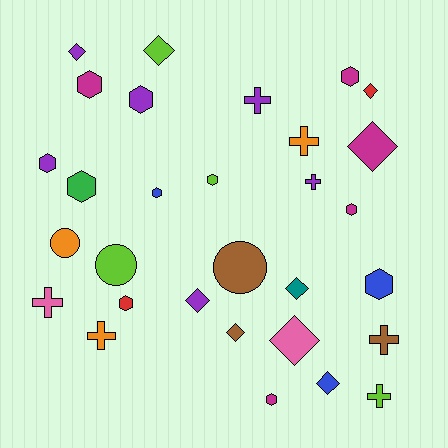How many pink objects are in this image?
There are 2 pink objects.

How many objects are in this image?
There are 30 objects.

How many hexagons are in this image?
There are 11 hexagons.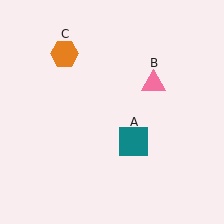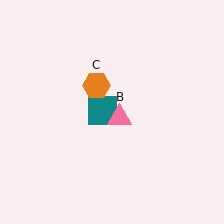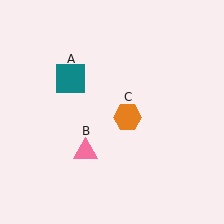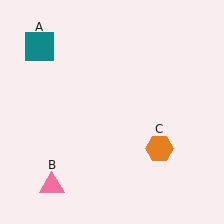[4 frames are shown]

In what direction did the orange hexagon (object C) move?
The orange hexagon (object C) moved down and to the right.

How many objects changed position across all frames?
3 objects changed position: teal square (object A), pink triangle (object B), orange hexagon (object C).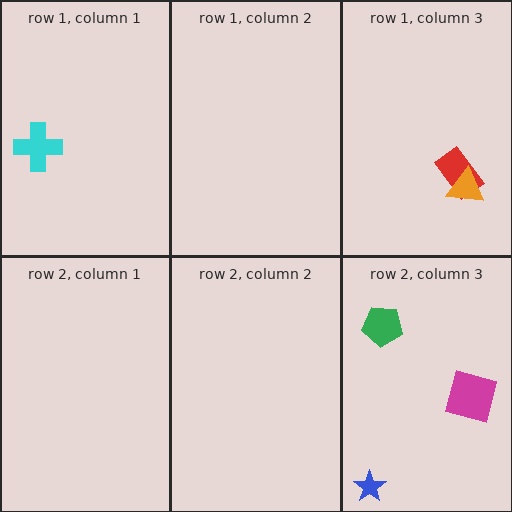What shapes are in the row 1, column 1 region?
The cyan cross.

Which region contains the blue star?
The row 2, column 3 region.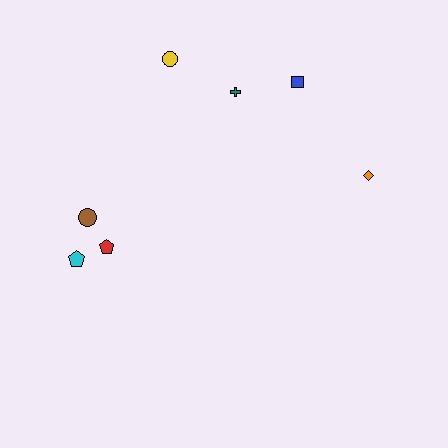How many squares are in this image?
There is 1 square.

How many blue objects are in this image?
There is 1 blue object.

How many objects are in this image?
There are 7 objects.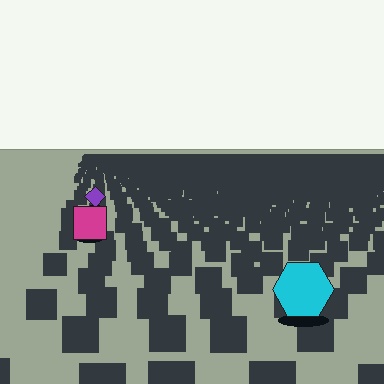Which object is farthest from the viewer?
The purple diamond is farthest from the viewer. It appears smaller and the ground texture around it is denser.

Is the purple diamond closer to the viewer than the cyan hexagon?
No. The cyan hexagon is closer — you can tell from the texture gradient: the ground texture is coarser near it.